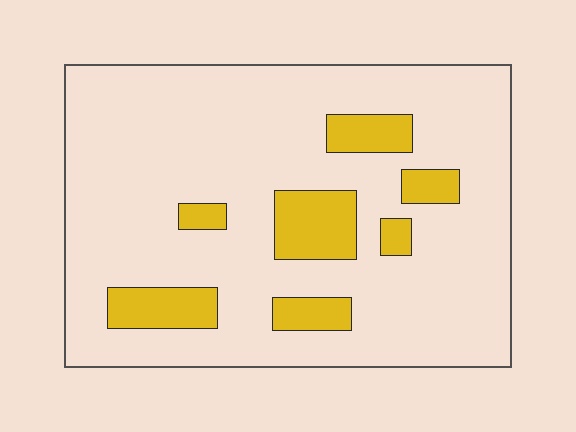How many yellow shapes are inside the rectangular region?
7.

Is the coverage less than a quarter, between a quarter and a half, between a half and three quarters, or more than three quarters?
Less than a quarter.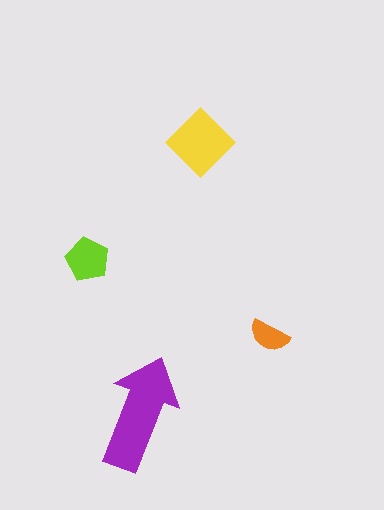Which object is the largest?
The purple arrow.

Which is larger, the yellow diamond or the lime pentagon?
The yellow diamond.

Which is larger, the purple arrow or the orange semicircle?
The purple arrow.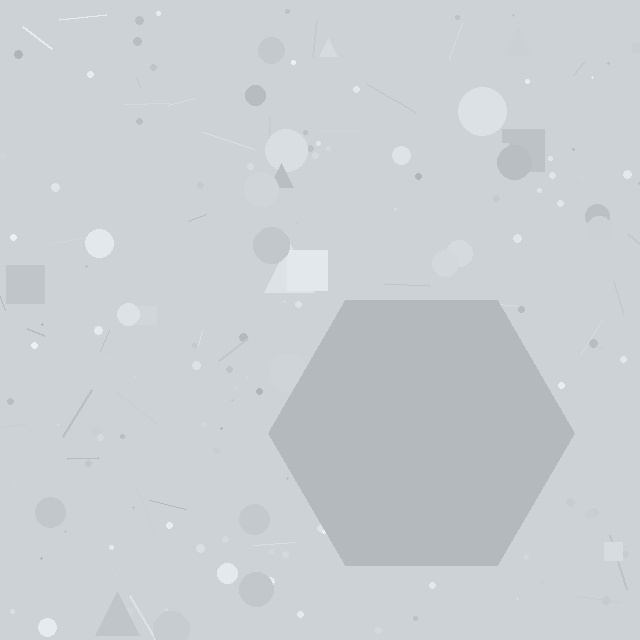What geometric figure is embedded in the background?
A hexagon is embedded in the background.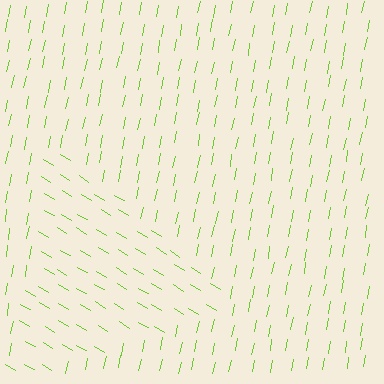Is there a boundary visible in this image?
Yes, there is a texture boundary formed by a change in line orientation.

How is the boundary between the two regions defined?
The boundary is defined purely by a change in line orientation (approximately 70 degrees difference). All lines are the same color and thickness.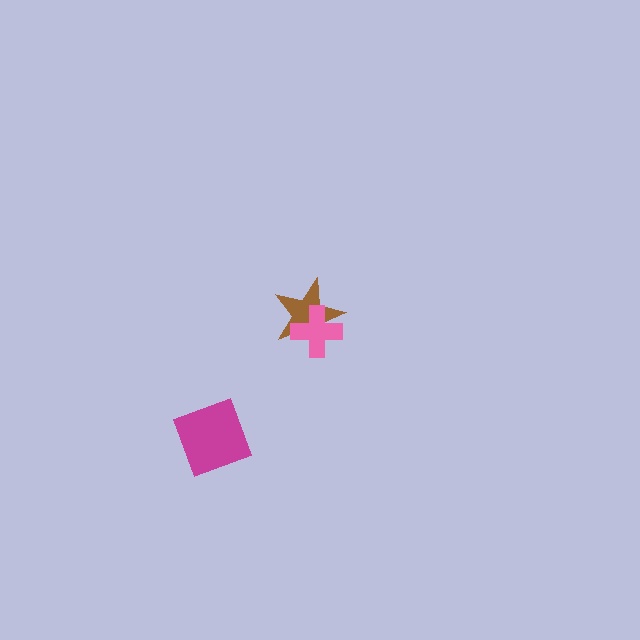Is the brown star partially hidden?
Yes, it is partially covered by another shape.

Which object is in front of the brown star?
The pink cross is in front of the brown star.